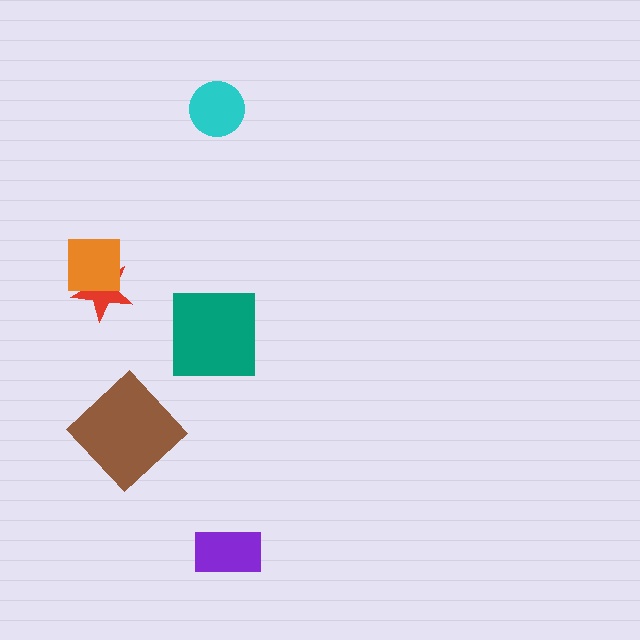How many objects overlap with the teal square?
0 objects overlap with the teal square.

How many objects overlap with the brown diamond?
0 objects overlap with the brown diamond.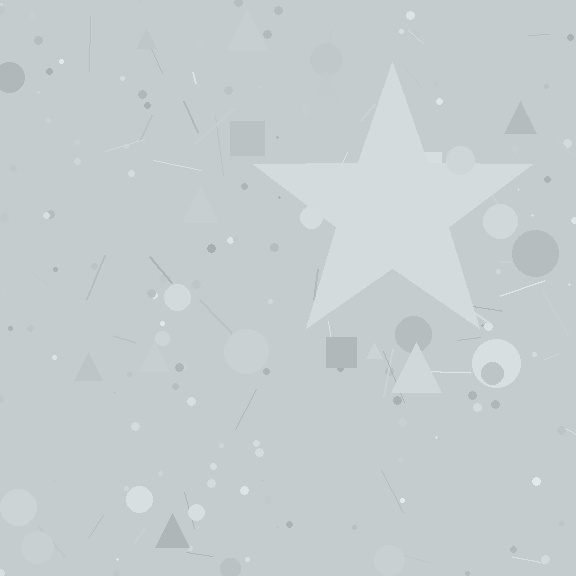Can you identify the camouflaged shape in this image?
The camouflaged shape is a star.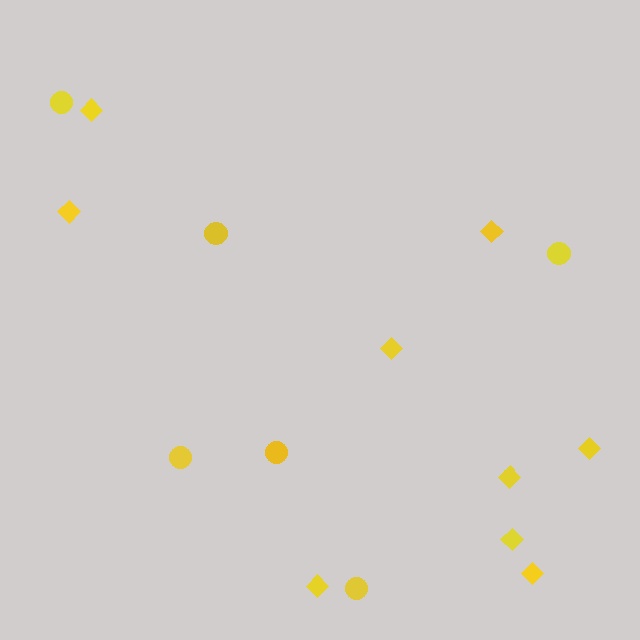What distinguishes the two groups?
There are 2 groups: one group of circles (6) and one group of diamonds (9).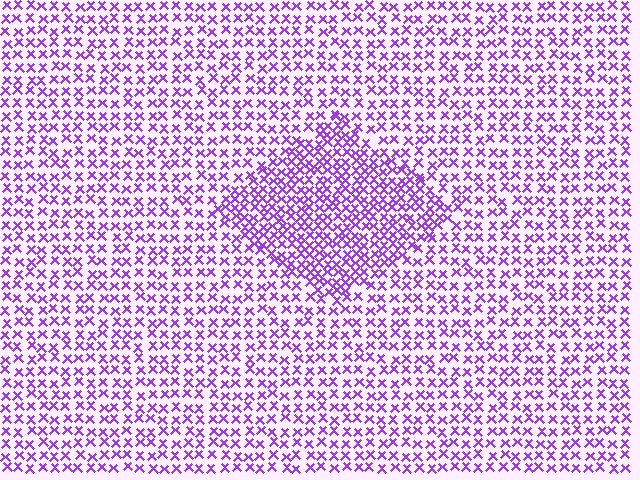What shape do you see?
I see a diamond.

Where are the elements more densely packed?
The elements are more densely packed inside the diamond boundary.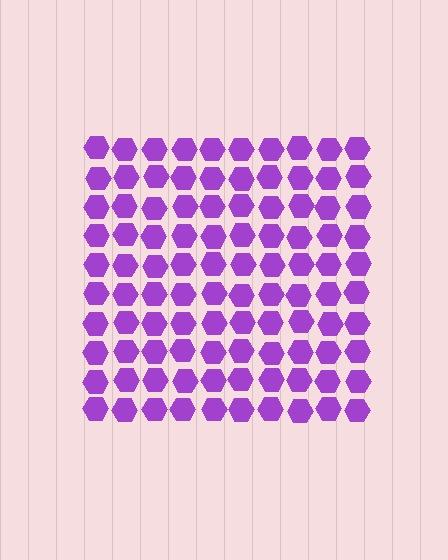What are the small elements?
The small elements are hexagons.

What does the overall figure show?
The overall figure shows a square.